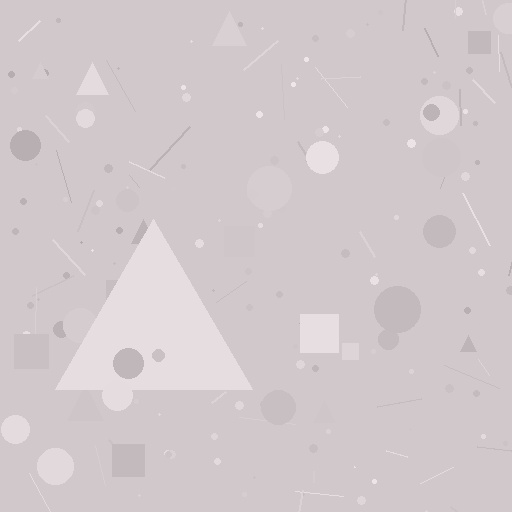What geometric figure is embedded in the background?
A triangle is embedded in the background.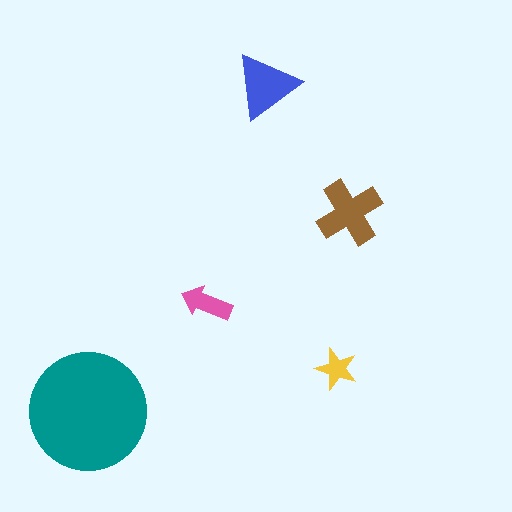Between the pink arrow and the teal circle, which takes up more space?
The teal circle.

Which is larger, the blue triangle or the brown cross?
The brown cross.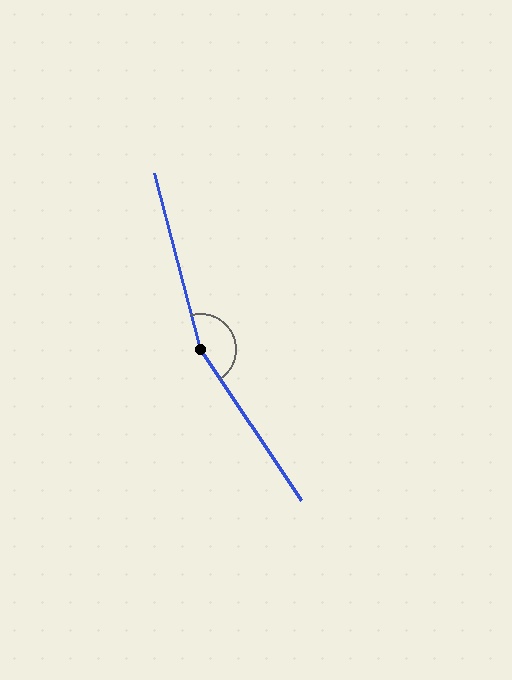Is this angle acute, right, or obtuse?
It is obtuse.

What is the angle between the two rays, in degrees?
Approximately 161 degrees.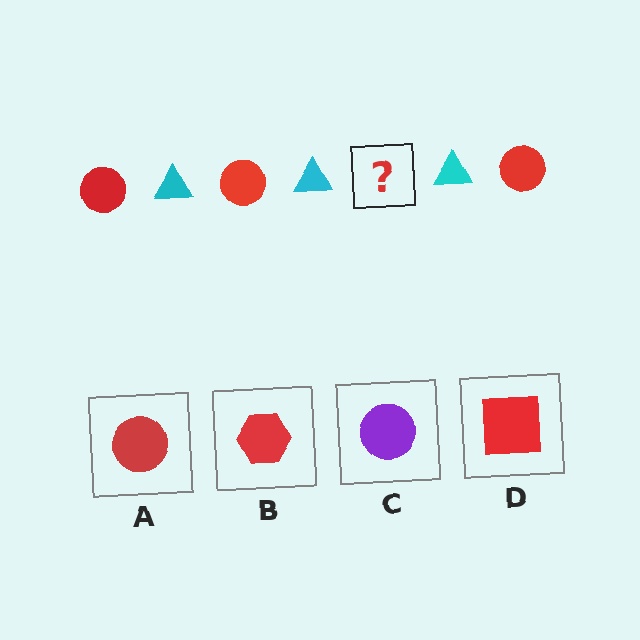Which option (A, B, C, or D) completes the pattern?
A.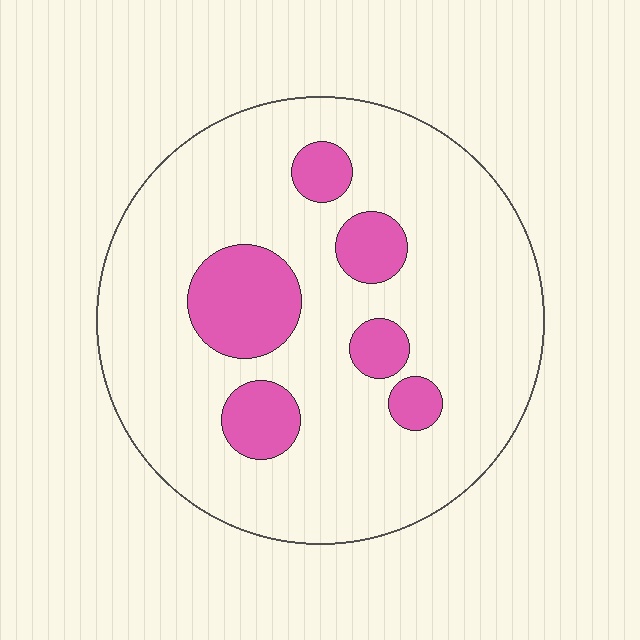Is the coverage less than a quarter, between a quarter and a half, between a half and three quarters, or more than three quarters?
Less than a quarter.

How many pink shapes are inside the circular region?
6.